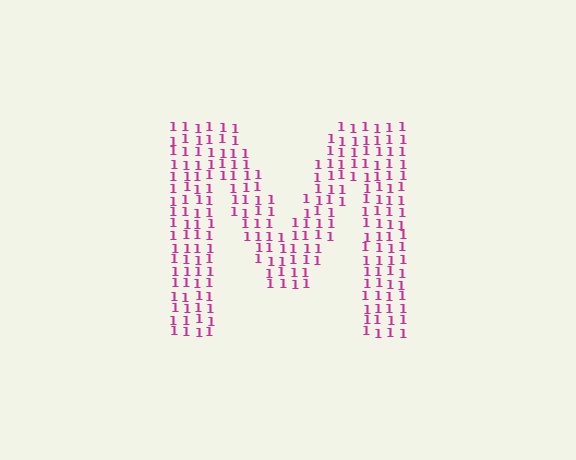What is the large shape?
The large shape is the letter M.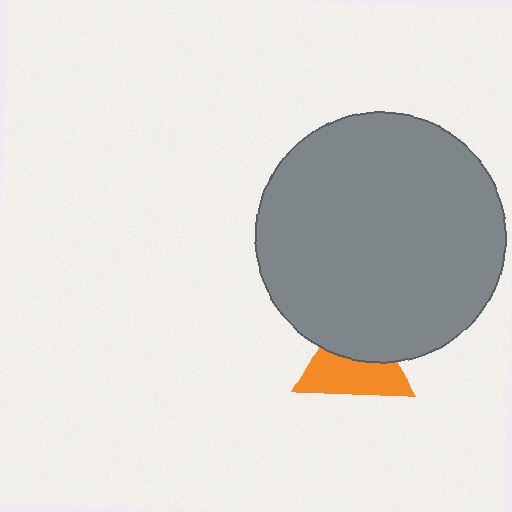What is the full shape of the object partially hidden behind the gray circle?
The partially hidden object is an orange triangle.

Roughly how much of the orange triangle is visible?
About half of it is visible (roughly 56%).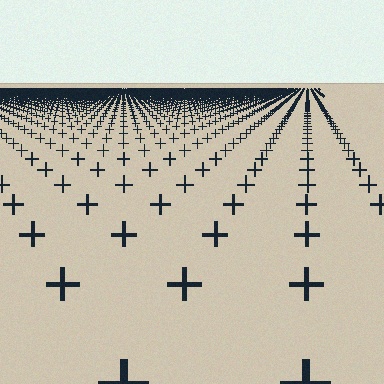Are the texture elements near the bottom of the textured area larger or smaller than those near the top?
Larger. Near the bottom, elements are closer to the viewer and appear at a bigger on-screen size.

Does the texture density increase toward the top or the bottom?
Density increases toward the top.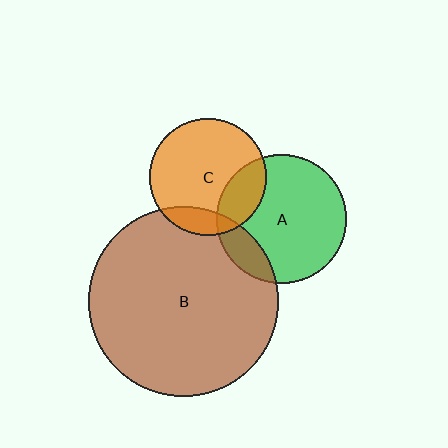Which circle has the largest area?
Circle B (brown).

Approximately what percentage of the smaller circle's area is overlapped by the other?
Approximately 15%.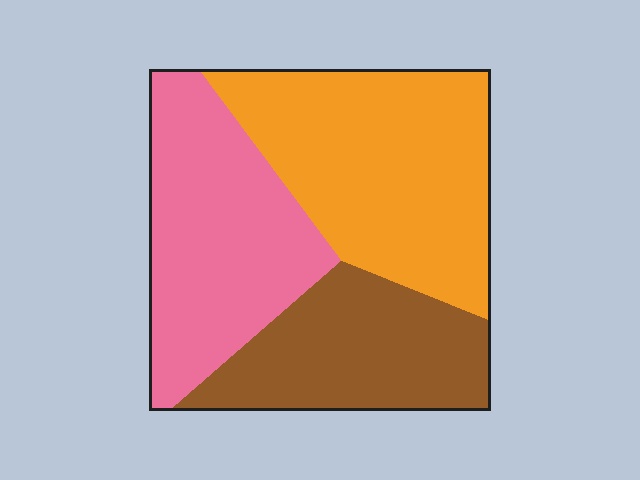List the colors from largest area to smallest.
From largest to smallest: orange, pink, brown.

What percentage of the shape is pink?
Pink takes up about one third (1/3) of the shape.